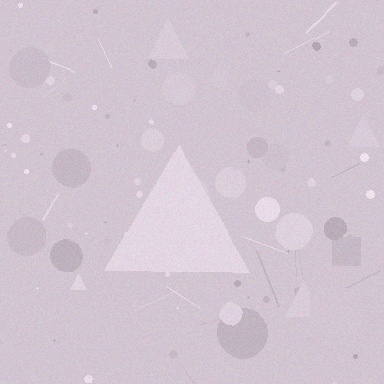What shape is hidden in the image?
A triangle is hidden in the image.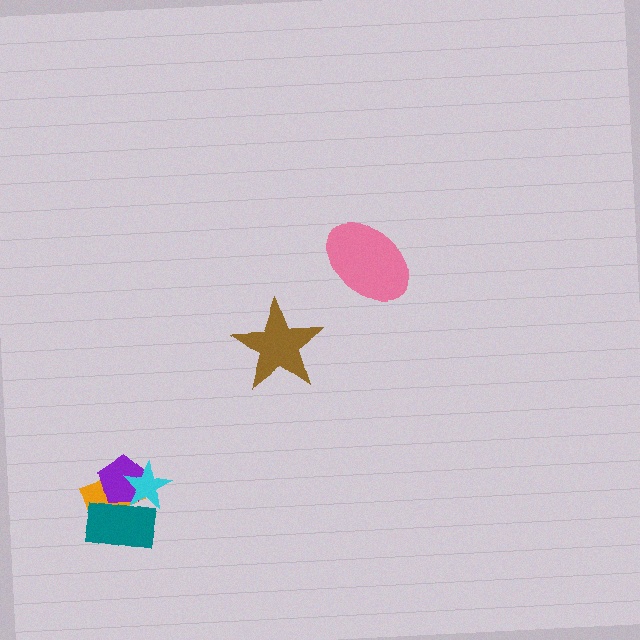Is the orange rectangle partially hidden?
Yes, it is partially covered by another shape.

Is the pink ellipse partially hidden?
No, no other shape covers it.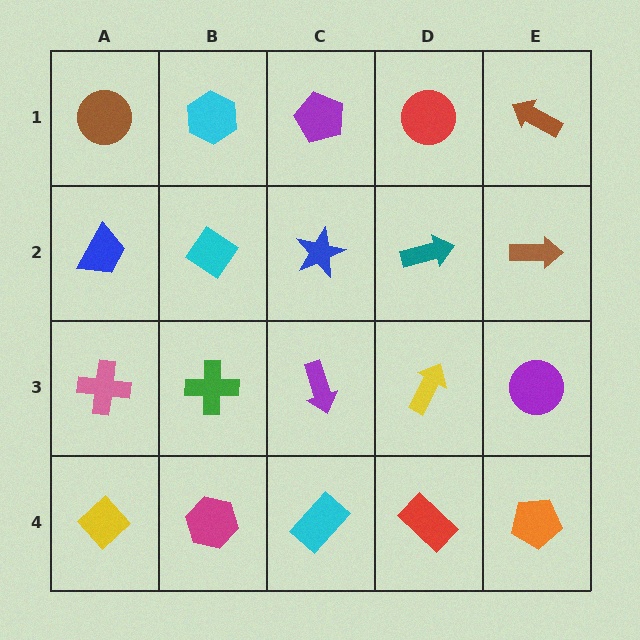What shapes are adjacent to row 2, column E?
A brown arrow (row 1, column E), a purple circle (row 3, column E), a teal arrow (row 2, column D).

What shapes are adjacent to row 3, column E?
A brown arrow (row 2, column E), an orange pentagon (row 4, column E), a yellow arrow (row 3, column D).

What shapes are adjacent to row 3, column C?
A blue star (row 2, column C), a cyan rectangle (row 4, column C), a green cross (row 3, column B), a yellow arrow (row 3, column D).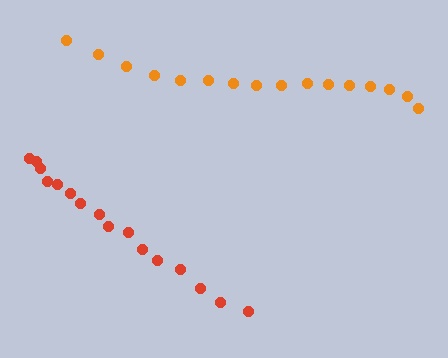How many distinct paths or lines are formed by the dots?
There are 2 distinct paths.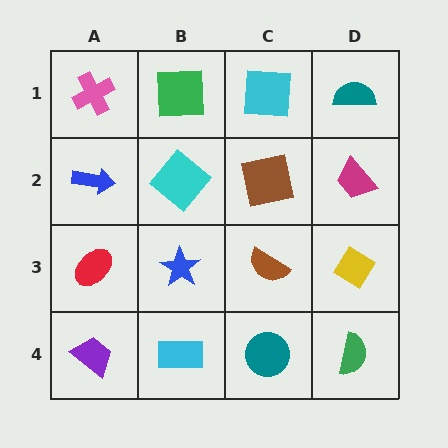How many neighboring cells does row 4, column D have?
2.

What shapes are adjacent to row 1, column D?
A magenta trapezoid (row 2, column D), a cyan square (row 1, column C).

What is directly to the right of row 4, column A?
A cyan rectangle.